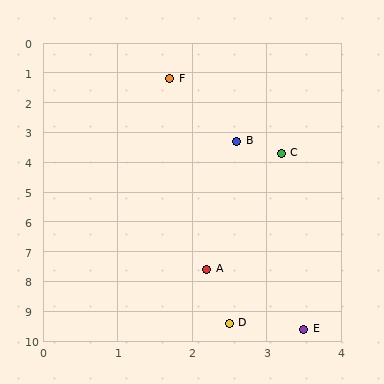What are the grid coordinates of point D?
Point D is at approximately (2.5, 9.4).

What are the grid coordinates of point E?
Point E is at approximately (3.5, 9.6).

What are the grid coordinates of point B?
Point B is at approximately (2.6, 3.3).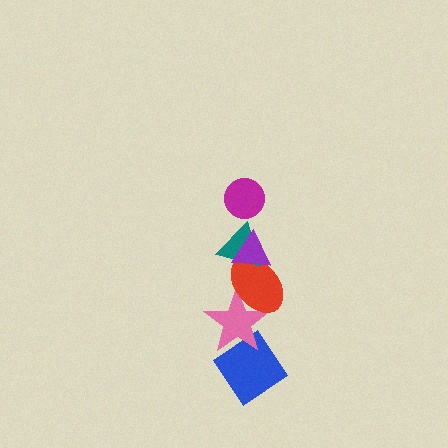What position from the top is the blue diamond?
The blue diamond is 6th from the top.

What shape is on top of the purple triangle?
The magenta circle is on top of the purple triangle.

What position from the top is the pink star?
The pink star is 5th from the top.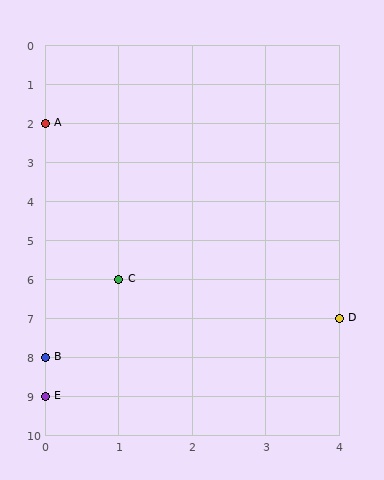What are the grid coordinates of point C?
Point C is at grid coordinates (1, 6).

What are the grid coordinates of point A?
Point A is at grid coordinates (0, 2).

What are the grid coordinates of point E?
Point E is at grid coordinates (0, 9).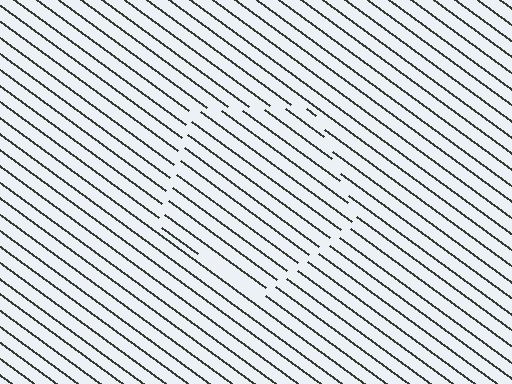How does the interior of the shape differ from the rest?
The interior of the shape contains the same grating, shifted by half a period — the contour is defined by the phase discontinuity where line-ends from the inner and outer gratings abut.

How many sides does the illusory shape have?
5 sides — the line-ends trace a pentagon.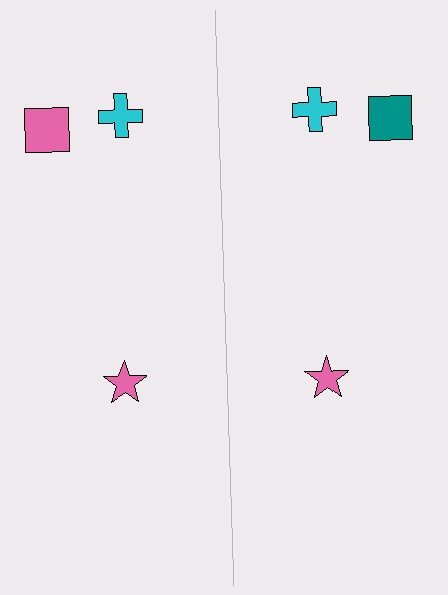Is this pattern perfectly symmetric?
No, the pattern is not perfectly symmetric. The teal square on the right side breaks the symmetry — its mirror counterpart is pink.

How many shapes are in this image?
There are 6 shapes in this image.